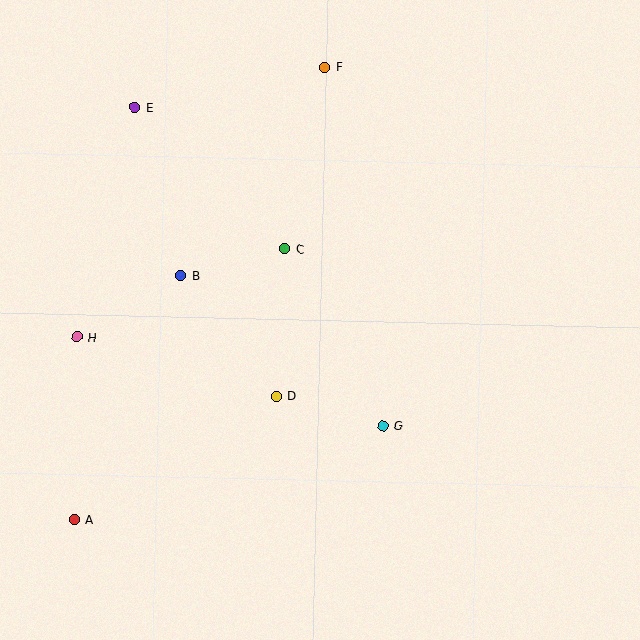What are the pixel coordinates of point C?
Point C is at (284, 249).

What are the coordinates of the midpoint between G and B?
The midpoint between G and B is at (282, 351).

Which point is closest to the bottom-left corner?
Point A is closest to the bottom-left corner.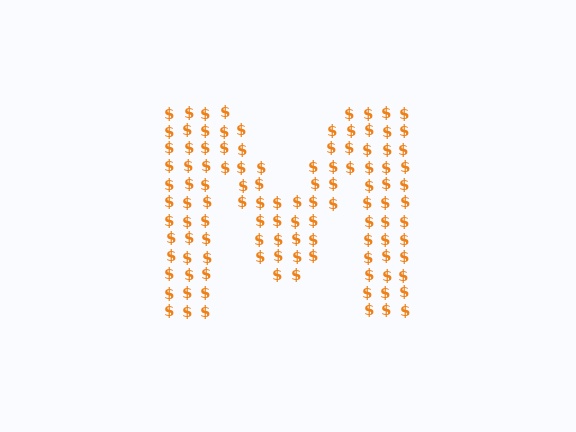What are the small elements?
The small elements are dollar signs.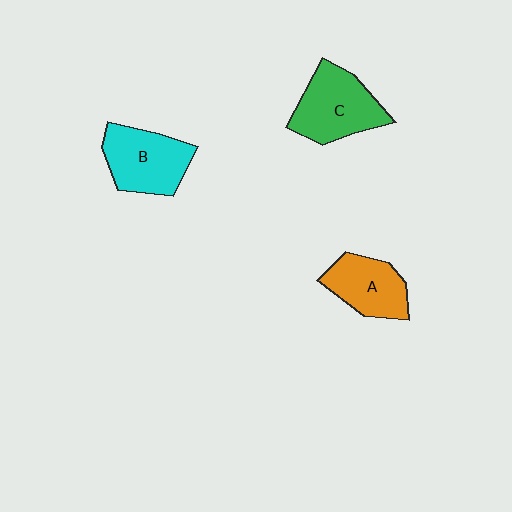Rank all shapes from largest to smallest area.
From largest to smallest: C (green), B (cyan), A (orange).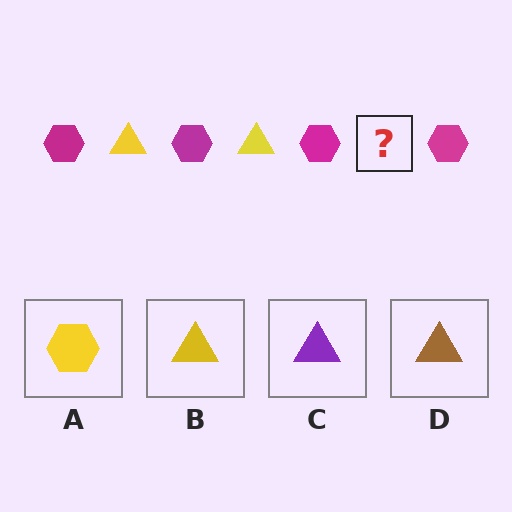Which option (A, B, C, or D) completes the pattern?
B.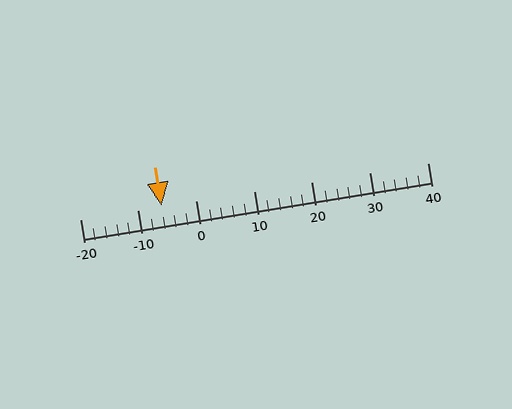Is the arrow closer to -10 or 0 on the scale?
The arrow is closer to -10.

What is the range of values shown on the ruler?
The ruler shows values from -20 to 40.